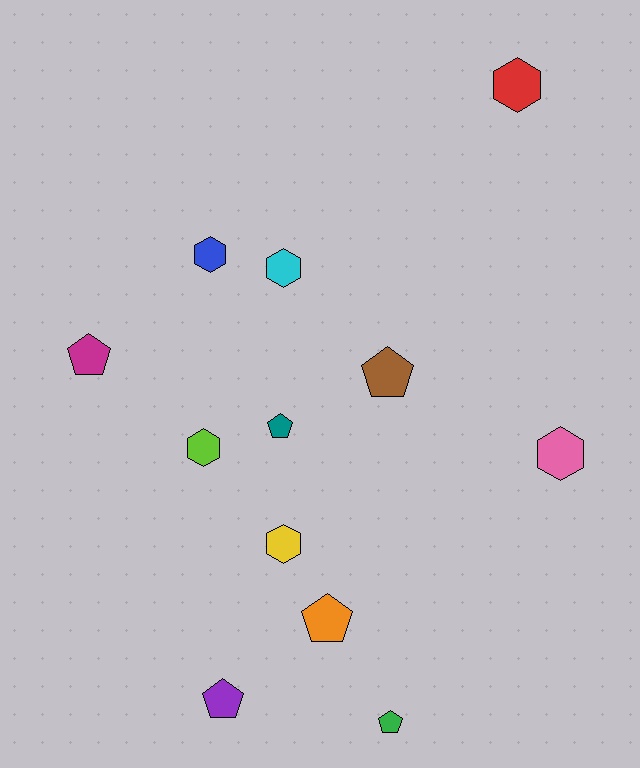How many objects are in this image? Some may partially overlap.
There are 12 objects.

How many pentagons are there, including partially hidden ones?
There are 6 pentagons.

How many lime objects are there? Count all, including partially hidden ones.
There is 1 lime object.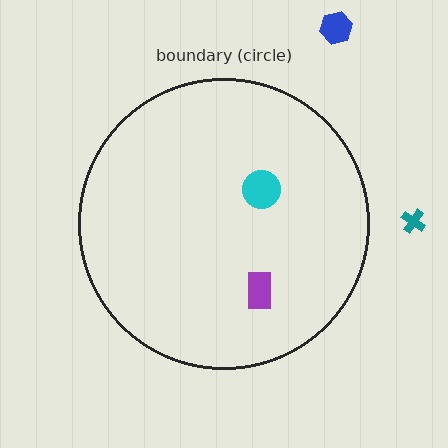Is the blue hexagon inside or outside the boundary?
Outside.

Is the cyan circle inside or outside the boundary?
Inside.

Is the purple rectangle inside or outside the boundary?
Inside.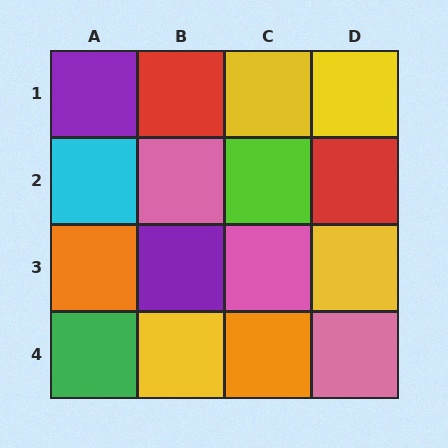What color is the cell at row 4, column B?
Yellow.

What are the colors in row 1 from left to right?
Purple, red, yellow, yellow.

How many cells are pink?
3 cells are pink.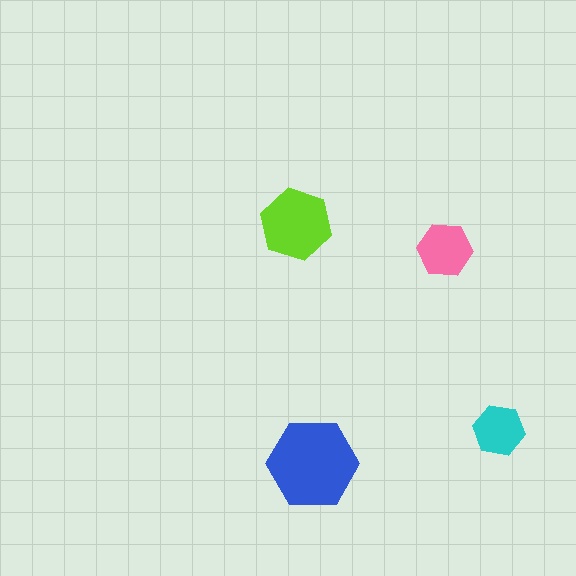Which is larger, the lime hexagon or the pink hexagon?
The lime one.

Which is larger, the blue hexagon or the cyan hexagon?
The blue one.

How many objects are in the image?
There are 4 objects in the image.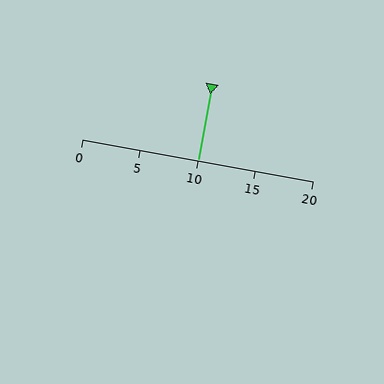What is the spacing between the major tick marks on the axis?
The major ticks are spaced 5 apart.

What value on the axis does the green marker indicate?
The marker indicates approximately 10.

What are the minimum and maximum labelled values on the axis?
The axis runs from 0 to 20.